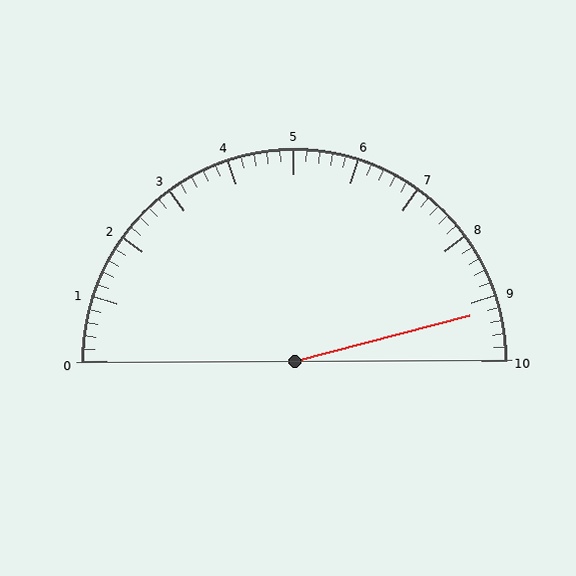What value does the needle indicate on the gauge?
The needle indicates approximately 9.2.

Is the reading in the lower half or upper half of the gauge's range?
The reading is in the upper half of the range (0 to 10).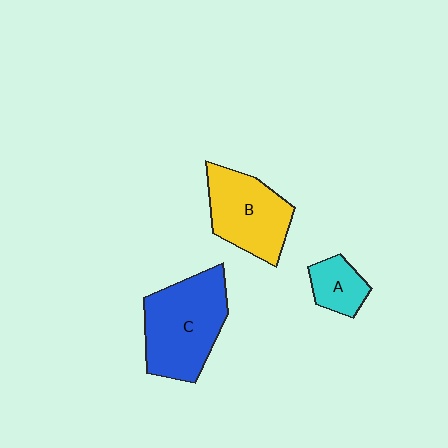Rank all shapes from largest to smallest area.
From largest to smallest: C (blue), B (yellow), A (cyan).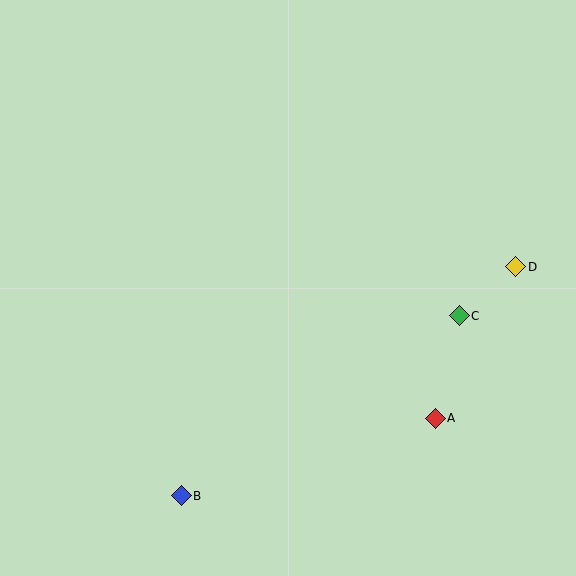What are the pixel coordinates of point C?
Point C is at (459, 316).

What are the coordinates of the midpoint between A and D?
The midpoint between A and D is at (476, 343).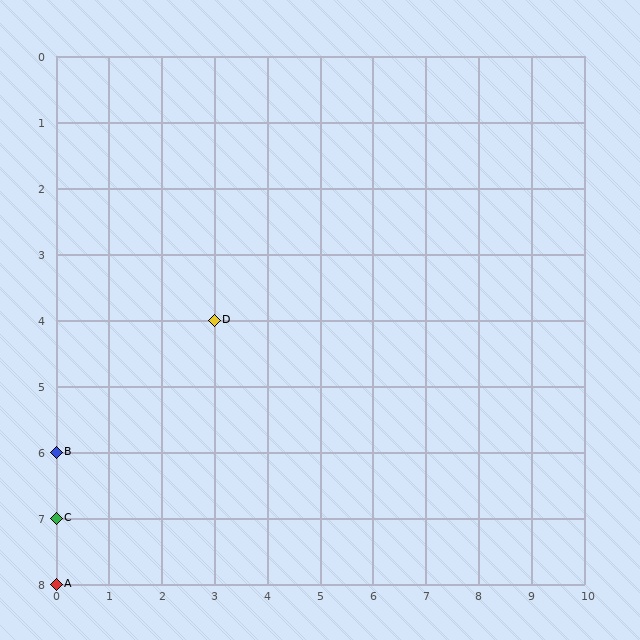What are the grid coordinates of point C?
Point C is at grid coordinates (0, 7).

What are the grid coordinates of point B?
Point B is at grid coordinates (0, 6).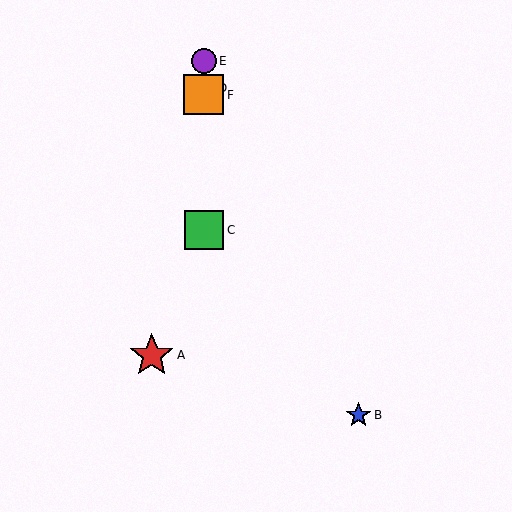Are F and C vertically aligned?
Yes, both are at x≈204.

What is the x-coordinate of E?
Object E is at x≈204.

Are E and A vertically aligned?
No, E is at x≈204 and A is at x≈152.